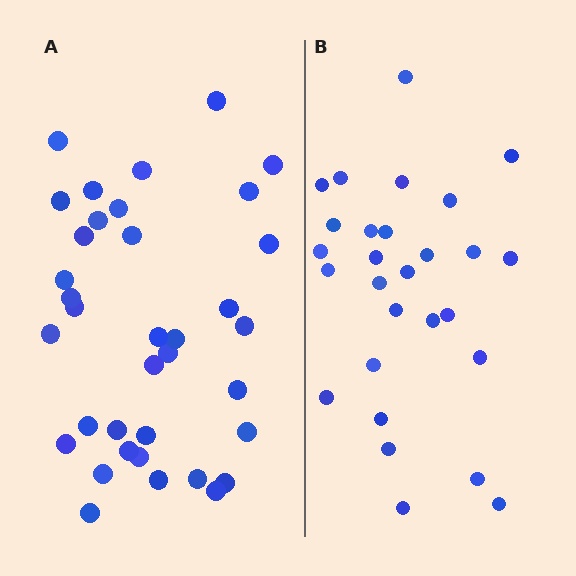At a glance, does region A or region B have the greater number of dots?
Region A (the left region) has more dots.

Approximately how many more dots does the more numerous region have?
Region A has roughly 8 or so more dots than region B.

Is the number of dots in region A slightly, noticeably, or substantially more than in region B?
Region A has noticeably more, but not dramatically so. The ratio is roughly 1.3 to 1.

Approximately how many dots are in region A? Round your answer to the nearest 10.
About 40 dots. (The exact count is 36, which rounds to 40.)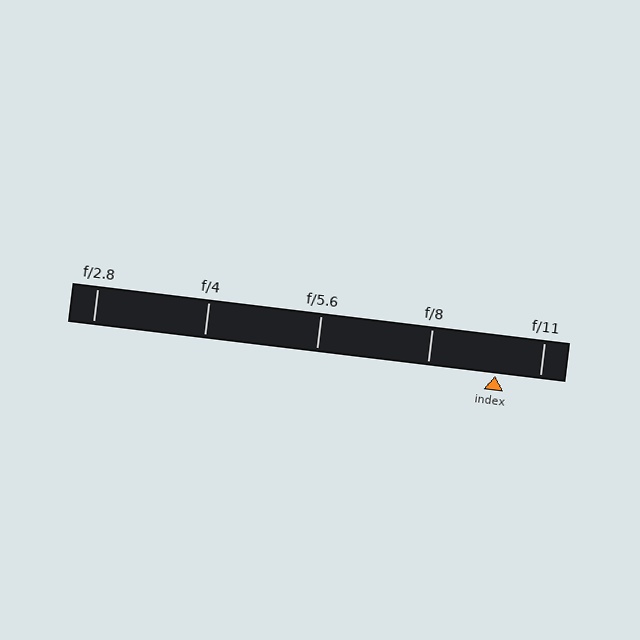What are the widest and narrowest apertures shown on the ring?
The widest aperture shown is f/2.8 and the narrowest is f/11.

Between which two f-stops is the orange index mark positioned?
The index mark is between f/8 and f/11.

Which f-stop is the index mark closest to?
The index mark is closest to f/11.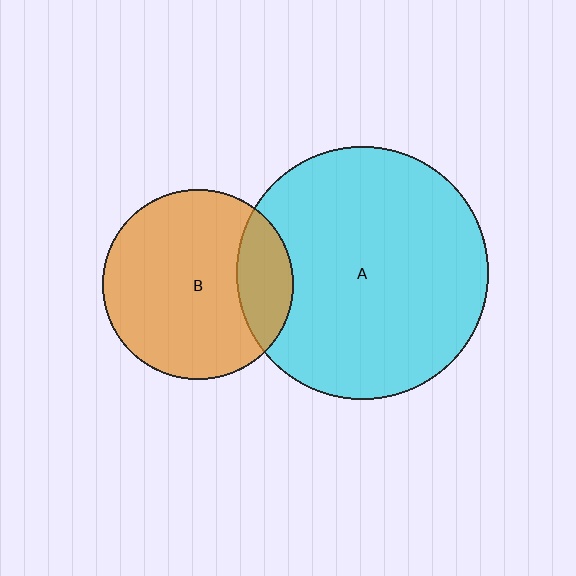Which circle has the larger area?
Circle A (cyan).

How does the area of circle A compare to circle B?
Approximately 1.8 times.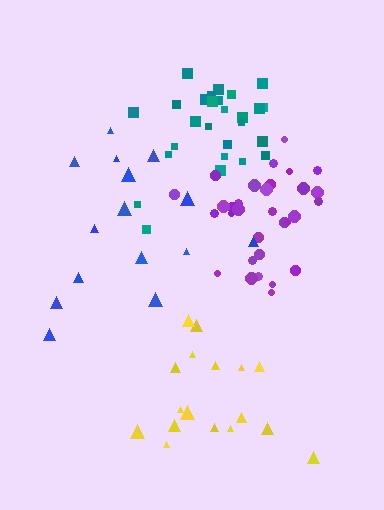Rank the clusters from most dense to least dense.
teal, purple, yellow, blue.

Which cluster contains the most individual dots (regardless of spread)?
Purple (31).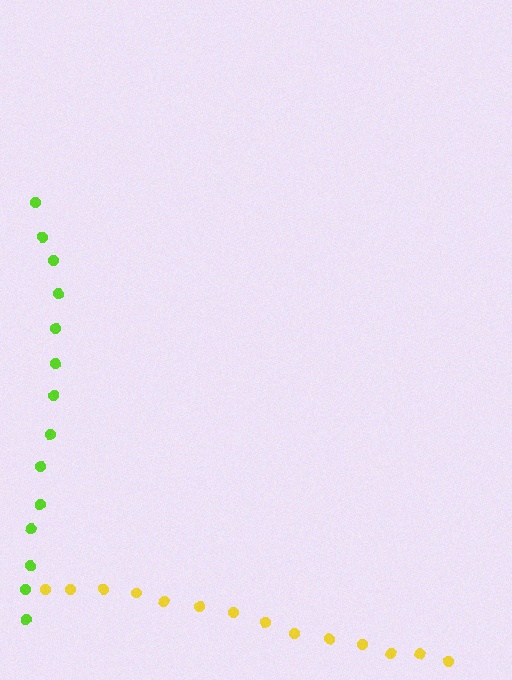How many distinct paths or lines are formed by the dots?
There are 2 distinct paths.